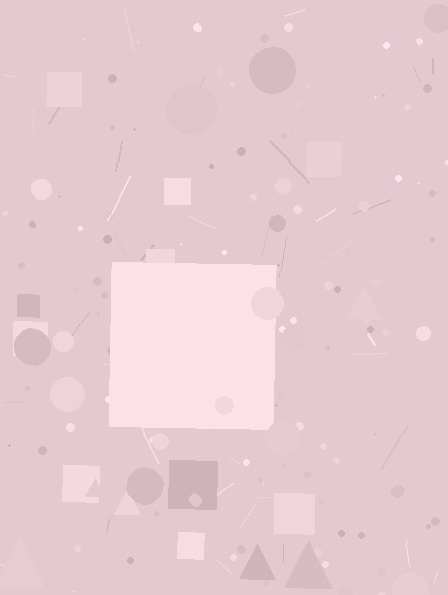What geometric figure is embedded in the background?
A square is embedded in the background.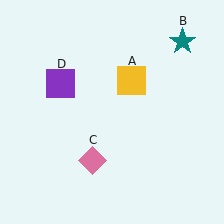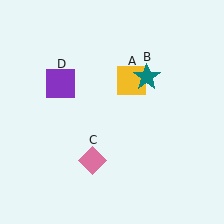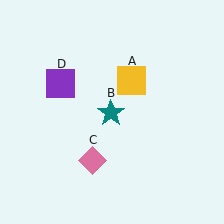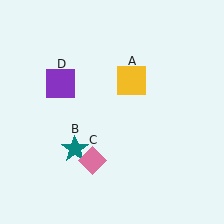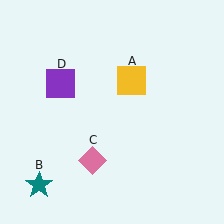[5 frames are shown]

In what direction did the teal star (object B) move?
The teal star (object B) moved down and to the left.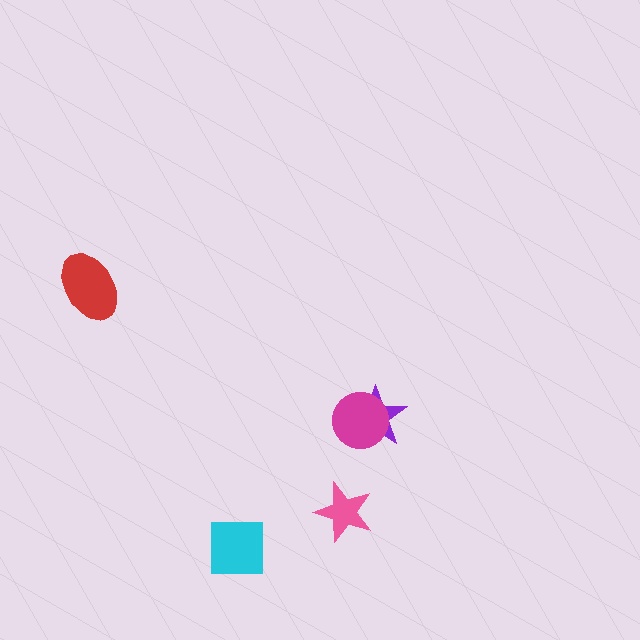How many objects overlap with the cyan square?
0 objects overlap with the cyan square.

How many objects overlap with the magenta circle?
1 object overlaps with the magenta circle.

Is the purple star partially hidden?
Yes, it is partially covered by another shape.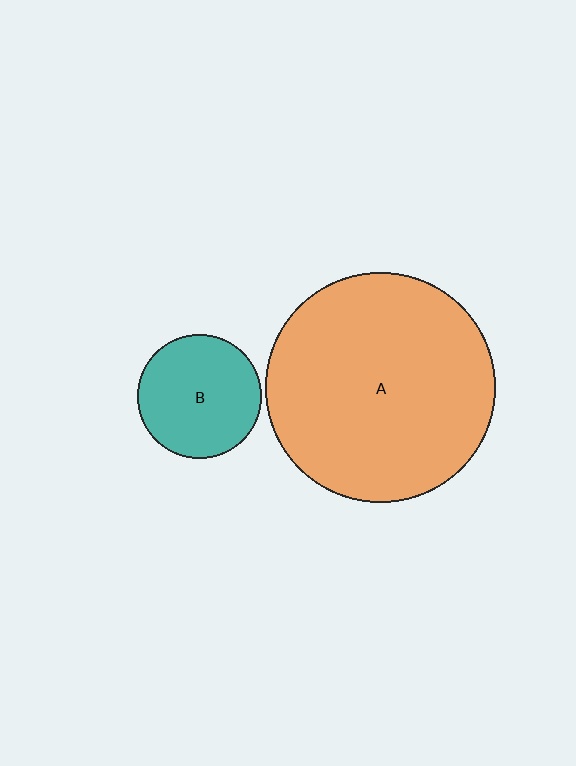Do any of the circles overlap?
No, none of the circles overlap.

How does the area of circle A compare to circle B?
Approximately 3.5 times.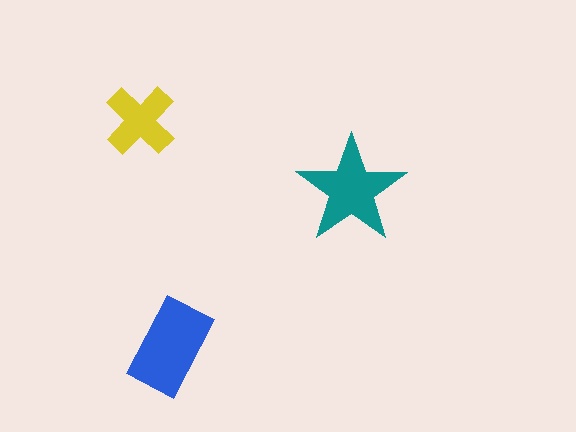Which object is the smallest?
The yellow cross.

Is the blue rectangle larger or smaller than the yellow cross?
Larger.